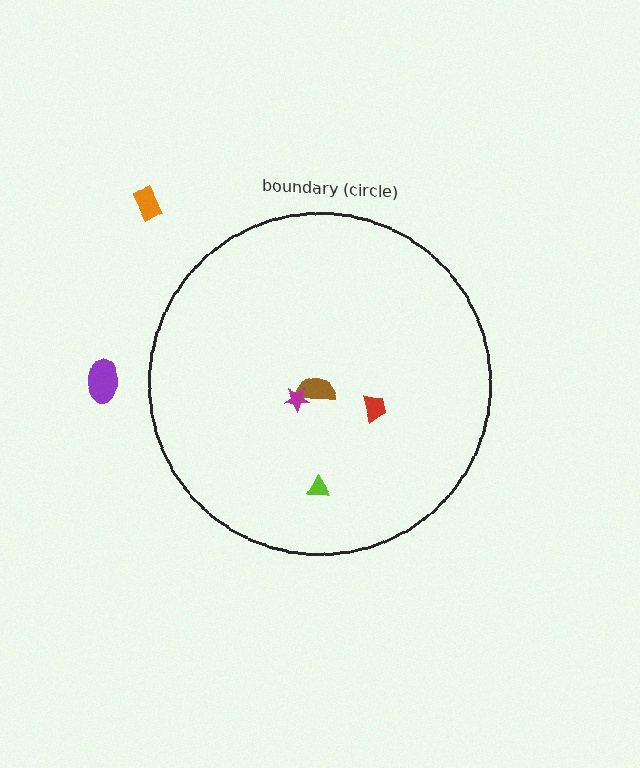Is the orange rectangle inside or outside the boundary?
Outside.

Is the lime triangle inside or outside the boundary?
Inside.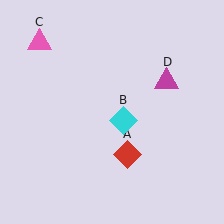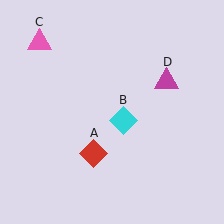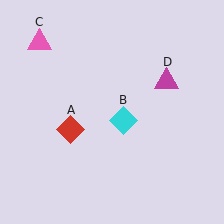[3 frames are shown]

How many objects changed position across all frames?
1 object changed position: red diamond (object A).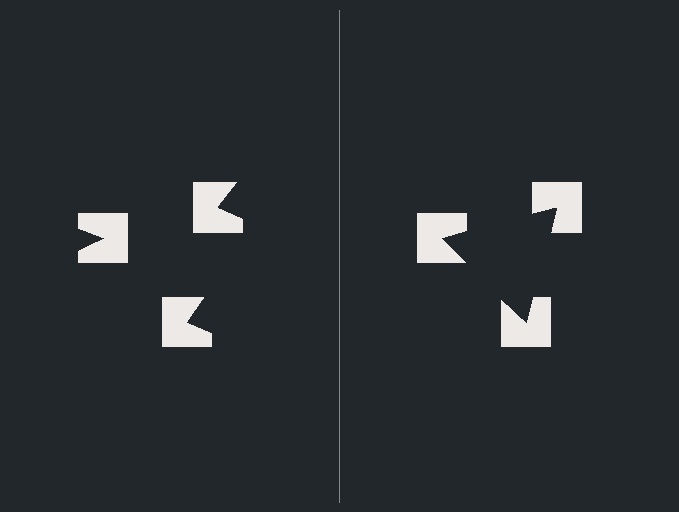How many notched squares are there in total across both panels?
6 — 3 on each side.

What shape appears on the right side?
An illusory triangle.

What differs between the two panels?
The notched squares are positioned identically on both sides; only the wedge orientations differ. On the right they align to a triangle; on the left they are misaligned.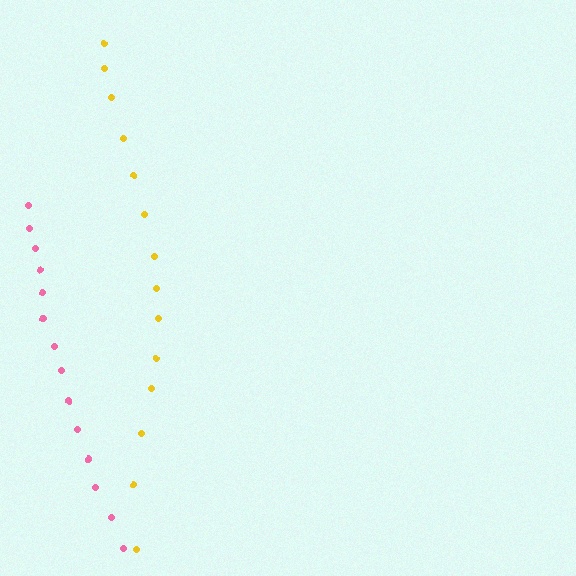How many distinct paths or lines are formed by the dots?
There are 2 distinct paths.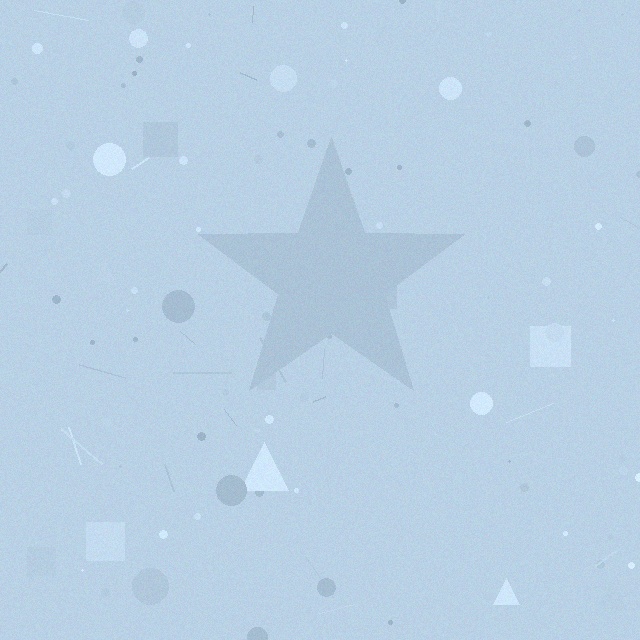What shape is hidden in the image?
A star is hidden in the image.